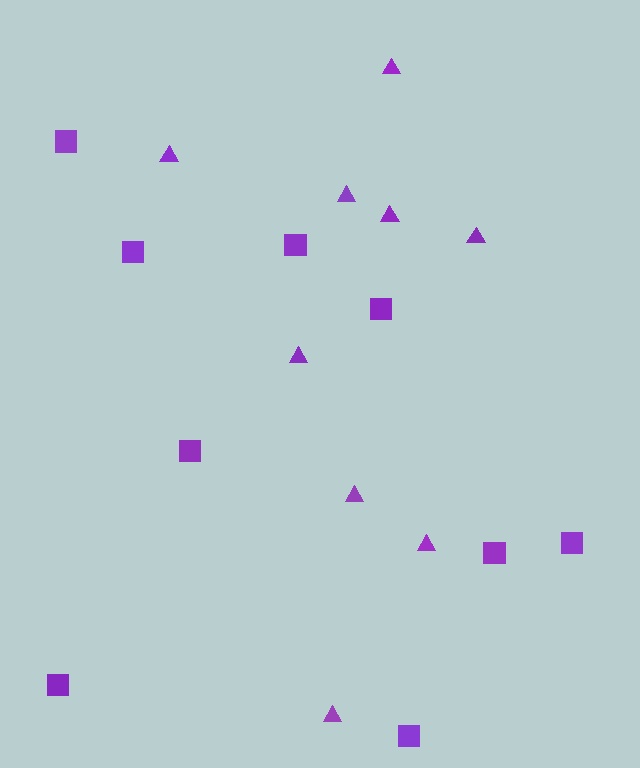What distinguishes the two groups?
There are 2 groups: one group of triangles (9) and one group of squares (9).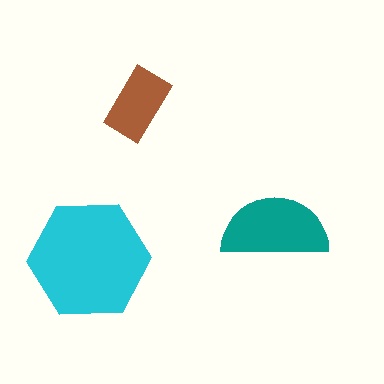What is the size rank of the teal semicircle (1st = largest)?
2nd.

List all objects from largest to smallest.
The cyan hexagon, the teal semicircle, the brown rectangle.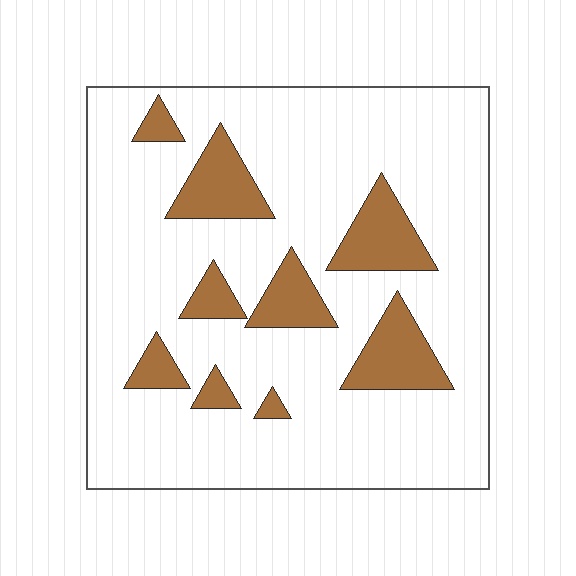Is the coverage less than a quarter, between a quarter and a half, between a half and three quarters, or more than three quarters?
Less than a quarter.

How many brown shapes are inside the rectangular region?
9.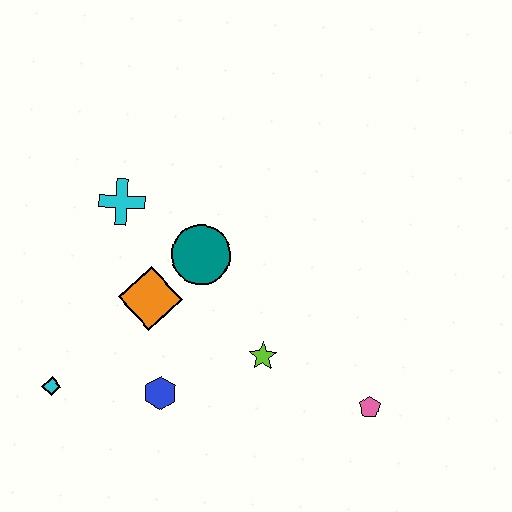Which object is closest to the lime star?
The blue hexagon is closest to the lime star.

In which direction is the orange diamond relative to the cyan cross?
The orange diamond is below the cyan cross.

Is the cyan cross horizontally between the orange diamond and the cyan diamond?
Yes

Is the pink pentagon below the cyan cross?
Yes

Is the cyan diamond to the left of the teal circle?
Yes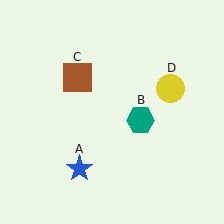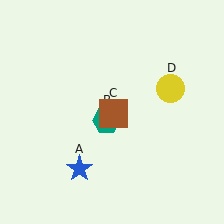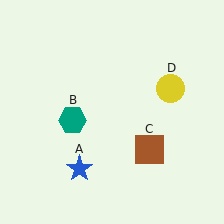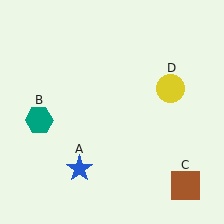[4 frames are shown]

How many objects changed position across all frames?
2 objects changed position: teal hexagon (object B), brown square (object C).